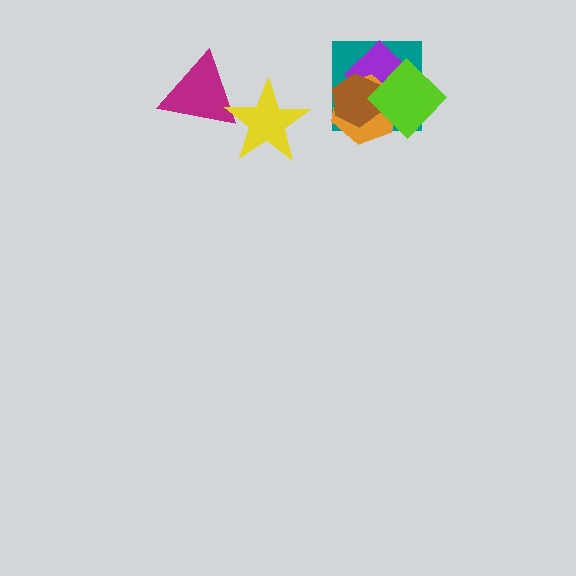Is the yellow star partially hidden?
No, no other shape covers it.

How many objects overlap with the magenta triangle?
1 object overlaps with the magenta triangle.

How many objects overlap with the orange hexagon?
4 objects overlap with the orange hexagon.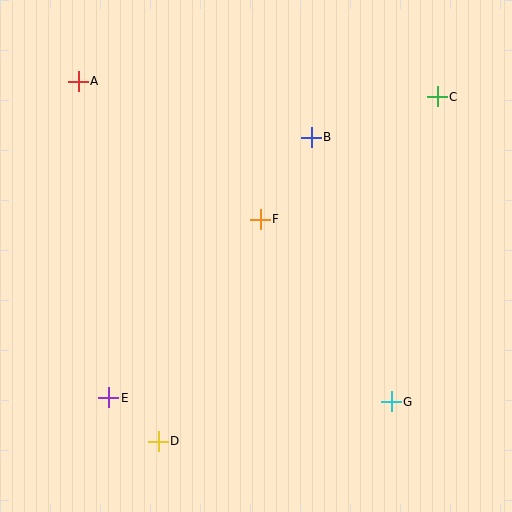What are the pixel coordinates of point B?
Point B is at (311, 137).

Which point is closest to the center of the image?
Point F at (260, 219) is closest to the center.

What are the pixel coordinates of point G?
Point G is at (391, 402).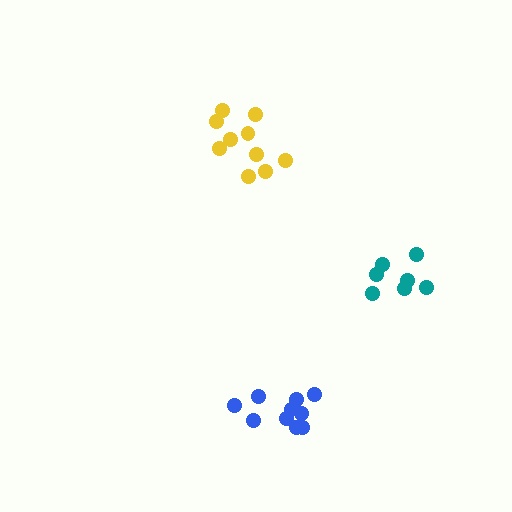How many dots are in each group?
Group 1: 10 dots, Group 2: 10 dots, Group 3: 7 dots (27 total).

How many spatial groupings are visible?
There are 3 spatial groupings.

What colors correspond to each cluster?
The clusters are colored: yellow, blue, teal.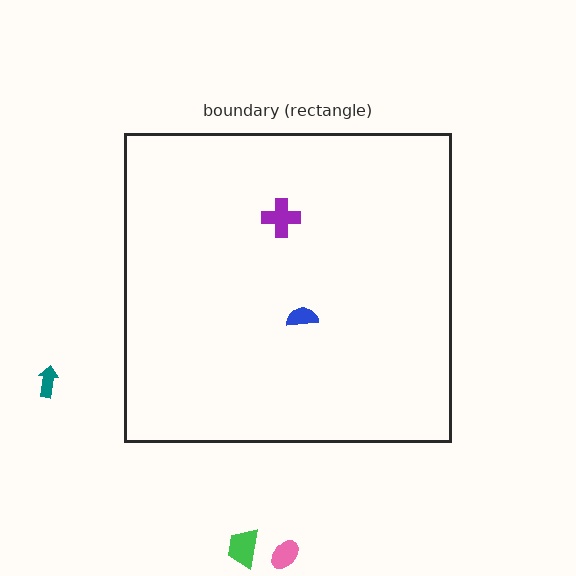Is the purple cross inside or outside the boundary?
Inside.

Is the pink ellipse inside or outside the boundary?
Outside.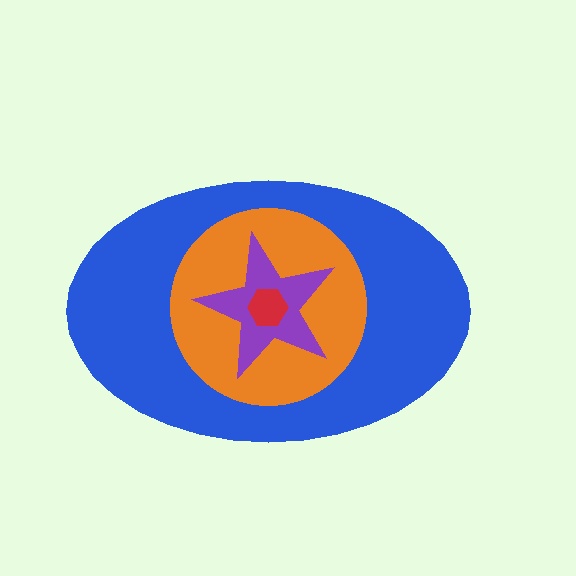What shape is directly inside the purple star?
The red hexagon.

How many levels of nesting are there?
4.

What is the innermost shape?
The red hexagon.